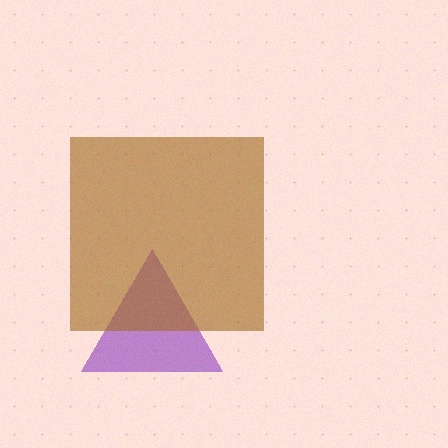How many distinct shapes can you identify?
There are 2 distinct shapes: a purple triangle, a brown square.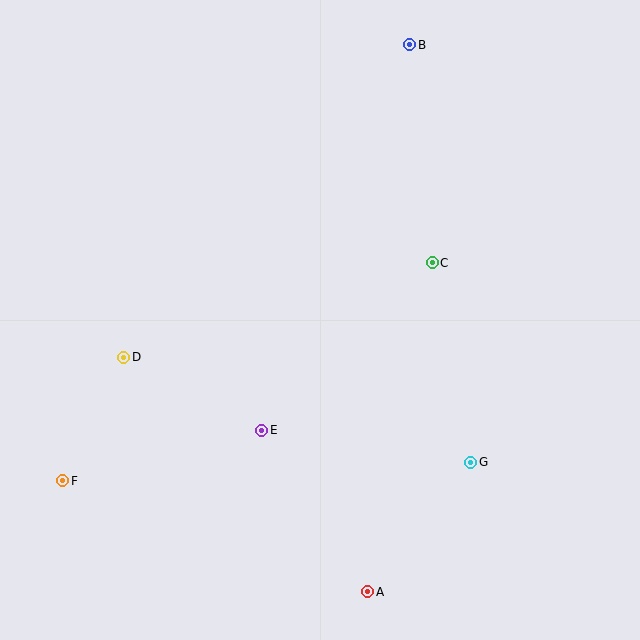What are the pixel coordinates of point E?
Point E is at (262, 430).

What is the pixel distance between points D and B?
The distance between D and B is 424 pixels.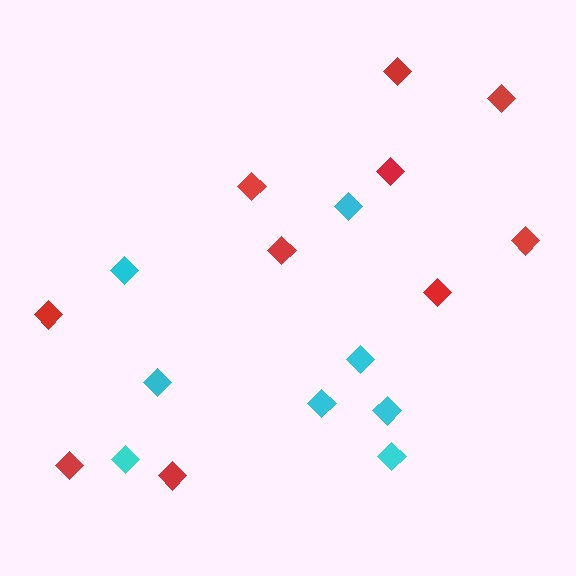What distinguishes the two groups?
There are 2 groups: one group of cyan diamonds (8) and one group of red diamonds (10).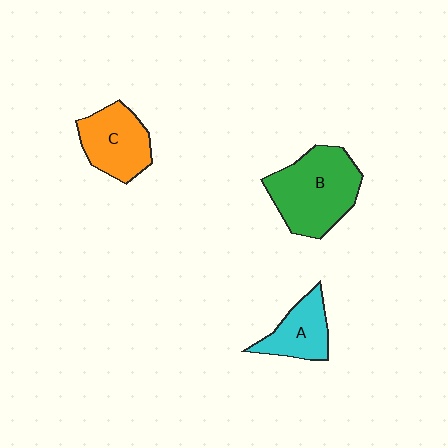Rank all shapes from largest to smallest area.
From largest to smallest: B (green), C (orange), A (cyan).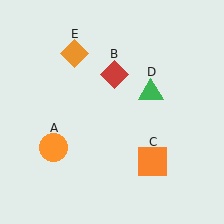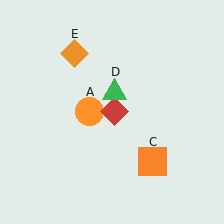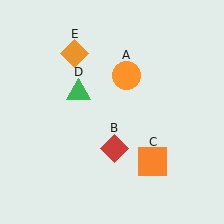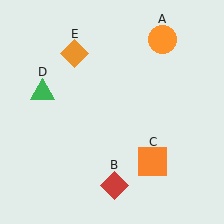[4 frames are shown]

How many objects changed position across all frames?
3 objects changed position: orange circle (object A), red diamond (object B), green triangle (object D).